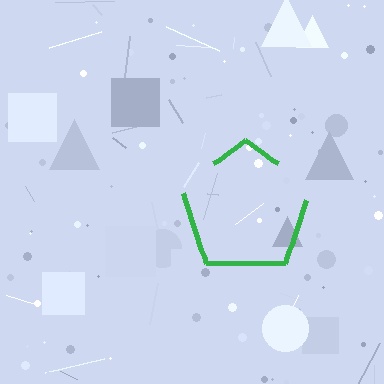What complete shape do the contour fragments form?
The contour fragments form a pentagon.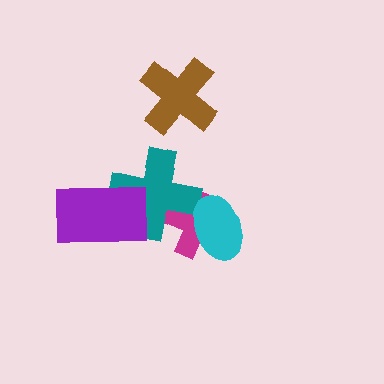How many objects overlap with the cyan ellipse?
2 objects overlap with the cyan ellipse.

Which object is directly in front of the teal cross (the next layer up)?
The purple rectangle is directly in front of the teal cross.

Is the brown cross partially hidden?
No, no other shape covers it.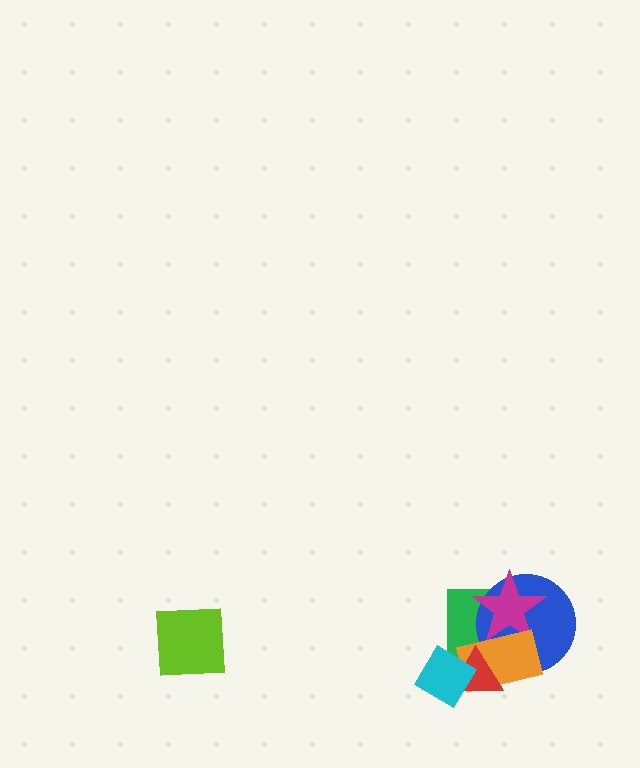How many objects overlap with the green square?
5 objects overlap with the green square.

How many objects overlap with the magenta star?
3 objects overlap with the magenta star.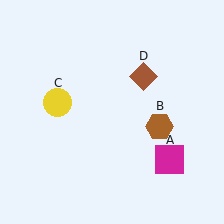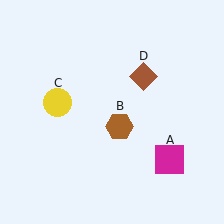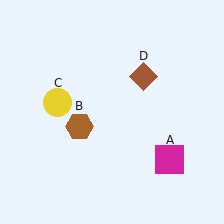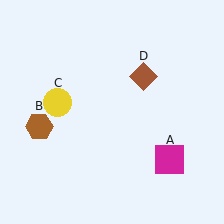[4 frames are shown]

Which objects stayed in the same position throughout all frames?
Magenta square (object A) and yellow circle (object C) and brown diamond (object D) remained stationary.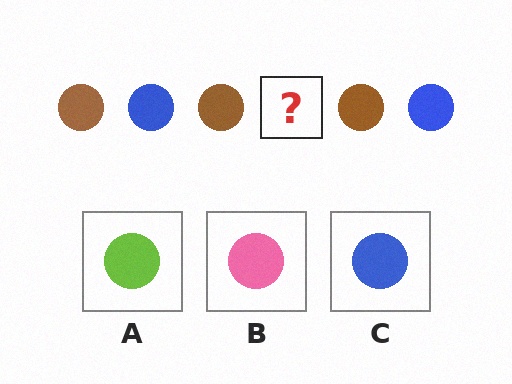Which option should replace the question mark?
Option C.